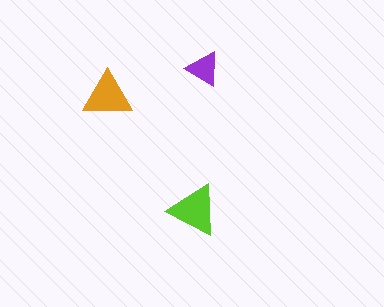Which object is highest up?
The purple triangle is topmost.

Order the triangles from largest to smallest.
the lime one, the orange one, the purple one.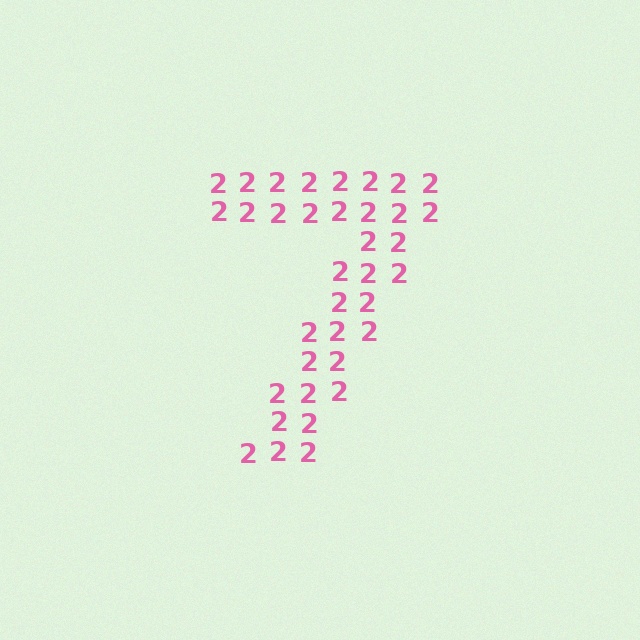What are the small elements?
The small elements are digit 2's.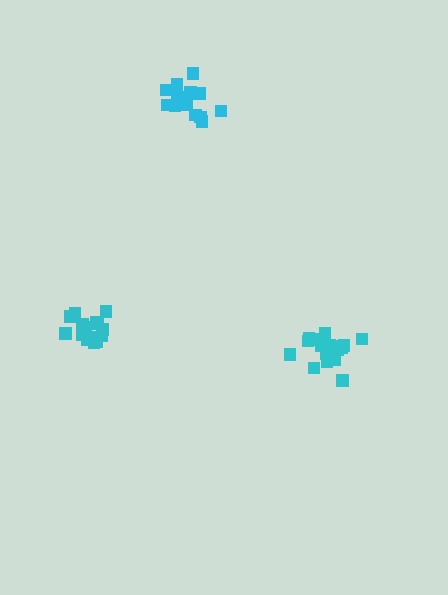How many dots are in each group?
Group 1: 15 dots, Group 2: 16 dots, Group 3: 18 dots (49 total).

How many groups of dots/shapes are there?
There are 3 groups.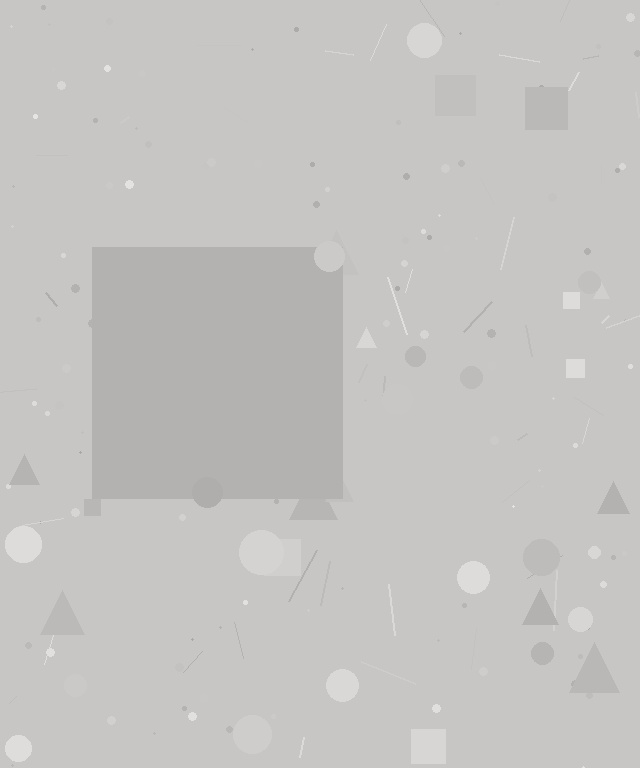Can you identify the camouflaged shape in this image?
The camouflaged shape is a square.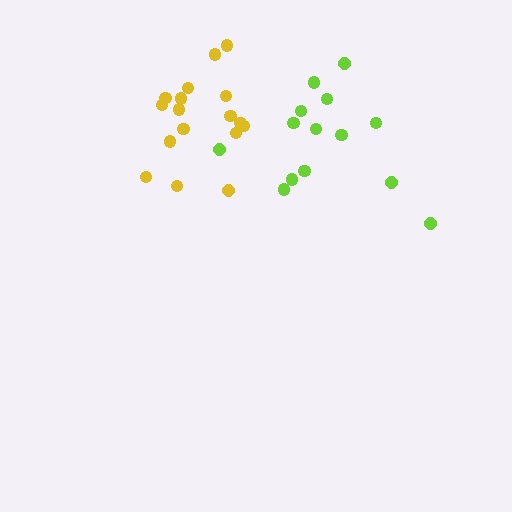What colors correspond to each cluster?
The clusters are colored: lime, yellow.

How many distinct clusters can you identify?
There are 2 distinct clusters.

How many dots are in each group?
Group 1: 14 dots, Group 2: 17 dots (31 total).